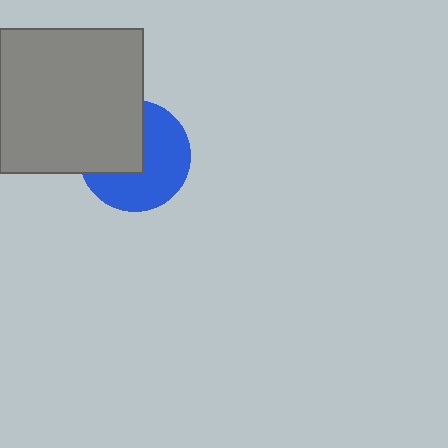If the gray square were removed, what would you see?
You would see the complete blue circle.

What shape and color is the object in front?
The object in front is a gray square.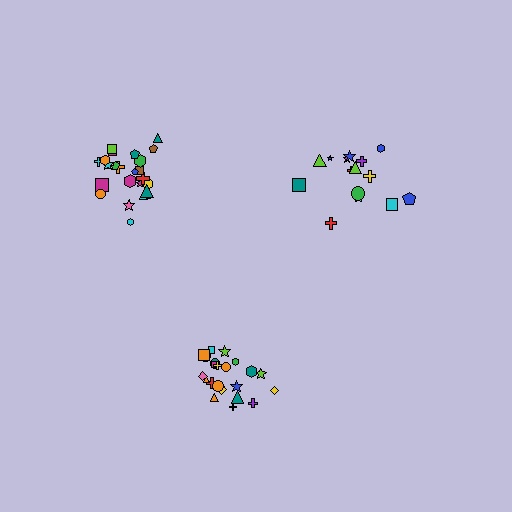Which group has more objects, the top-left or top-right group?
The top-left group.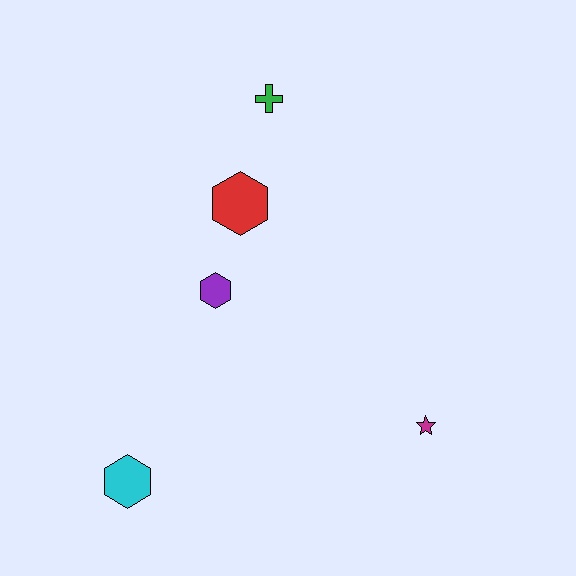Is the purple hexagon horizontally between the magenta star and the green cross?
No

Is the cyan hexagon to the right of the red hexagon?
No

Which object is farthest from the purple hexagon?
The magenta star is farthest from the purple hexagon.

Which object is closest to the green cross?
The red hexagon is closest to the green cross.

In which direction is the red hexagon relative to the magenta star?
The red hexagon is above the magenta star.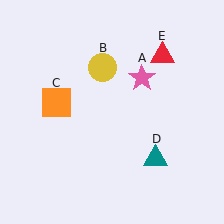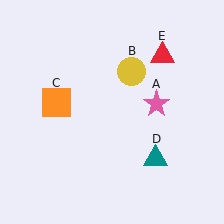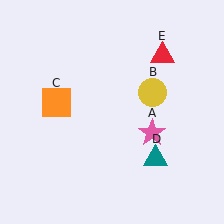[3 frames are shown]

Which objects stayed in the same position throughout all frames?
Orange square (object C) and teal triangle (object D) and red triangle (object E) remained stationary.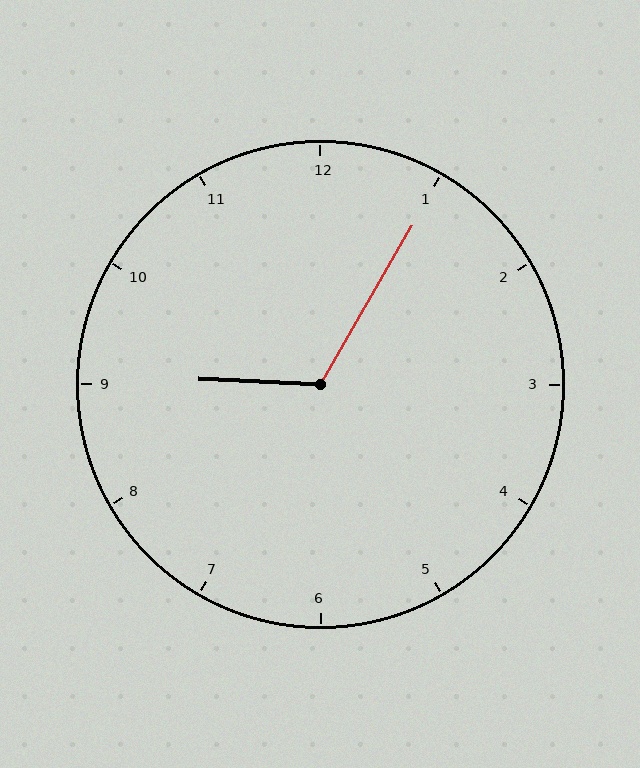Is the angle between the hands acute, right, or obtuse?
It is obtuse.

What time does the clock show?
9:05.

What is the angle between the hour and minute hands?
Approximately 118 degrees.